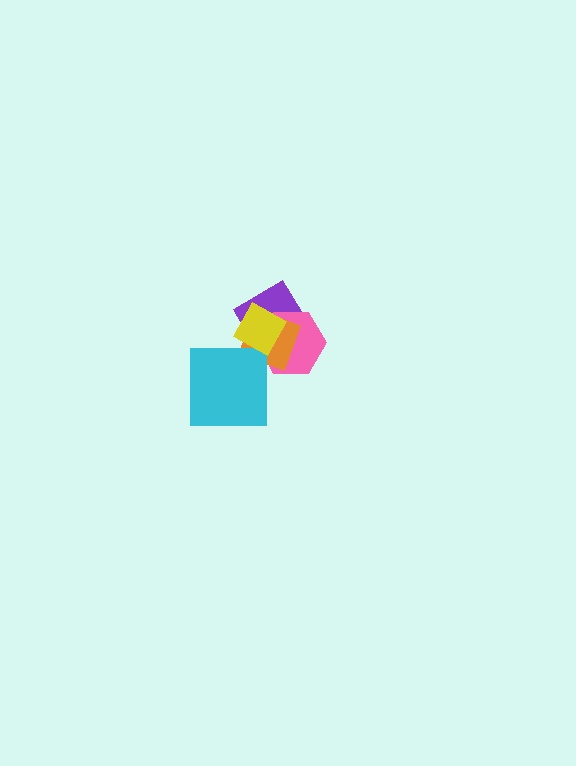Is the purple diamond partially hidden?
Yes, it is partially covered by another shape.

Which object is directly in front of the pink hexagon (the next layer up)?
The orange diamond is directly in front of the pink hexagon.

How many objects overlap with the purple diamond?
3 objects overlap with the purple diamond.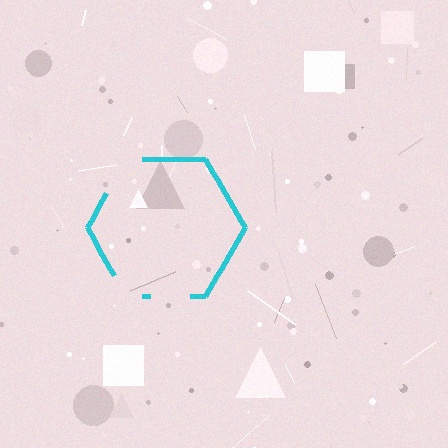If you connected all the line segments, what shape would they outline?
They would outline a hexagon.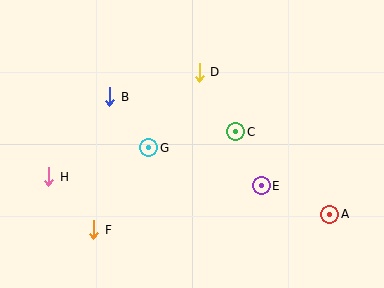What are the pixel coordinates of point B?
Point B is at (110, 97).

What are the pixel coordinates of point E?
Point E is at (261, 186).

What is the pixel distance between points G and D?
The distance between G and D is 91 pixels.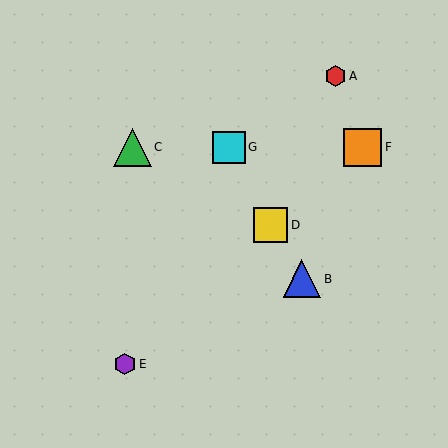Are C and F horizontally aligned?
Yes, both are at y≈147.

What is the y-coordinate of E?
Object E is at y≈364.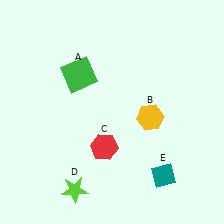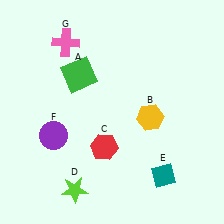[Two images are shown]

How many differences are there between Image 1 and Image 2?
There are 2 differences between the two images.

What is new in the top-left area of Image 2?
A pink cross (G) was added in the top-left area of Image 2.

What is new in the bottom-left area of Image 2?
A purple circle (F) was added in the bottom-left area of Image 2.